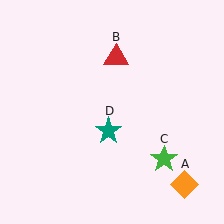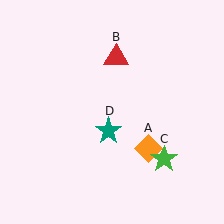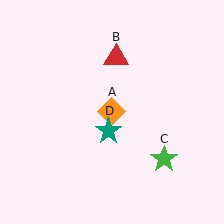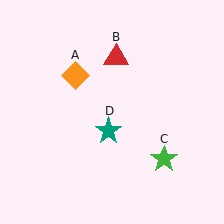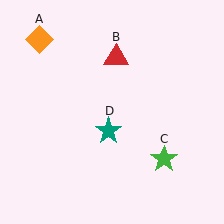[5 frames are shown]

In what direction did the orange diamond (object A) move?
The orange diamond (object A) moved up and to the left.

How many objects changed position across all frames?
1 object changed position: orange diamond (object A).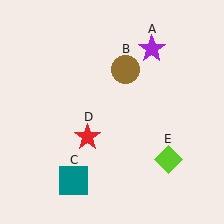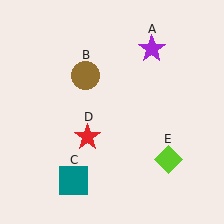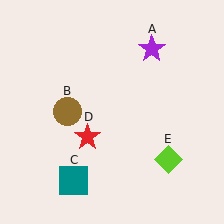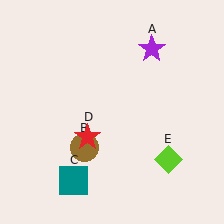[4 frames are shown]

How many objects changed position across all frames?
1 object changed position: brown circle (object B).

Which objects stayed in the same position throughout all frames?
Purple star (object A) and teal square (object C) and red star (object D) and lime diamond (object E) remained stationary.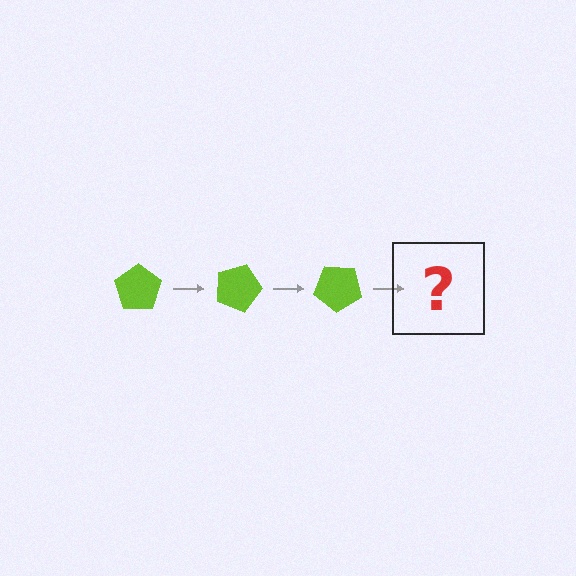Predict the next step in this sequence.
The next step is a lime pentagon rotated 60 degrees.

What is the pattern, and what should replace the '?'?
The pattern is that the pentagon rotates 20 degrees each step. The '?' should be a lime pentagon rotated 60 degrees.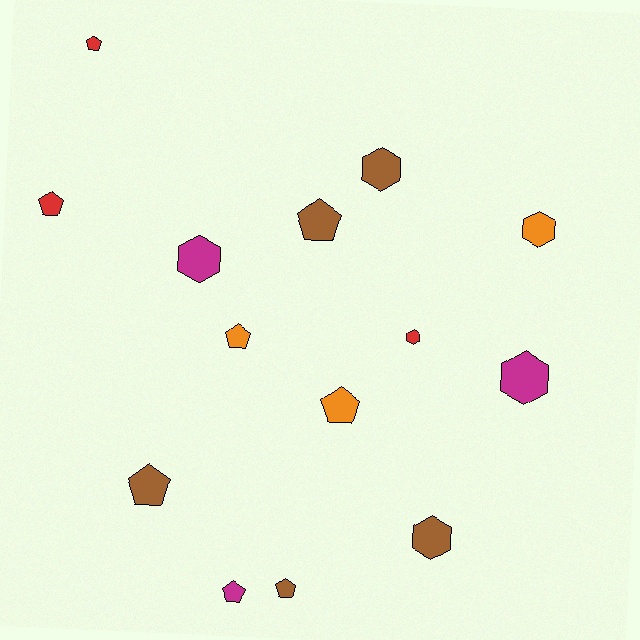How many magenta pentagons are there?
There is 1 magenta pentagon.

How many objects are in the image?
There are 14 objects.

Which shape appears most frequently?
Pentagon, with 8 objects.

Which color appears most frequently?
Brown, with 5 objects.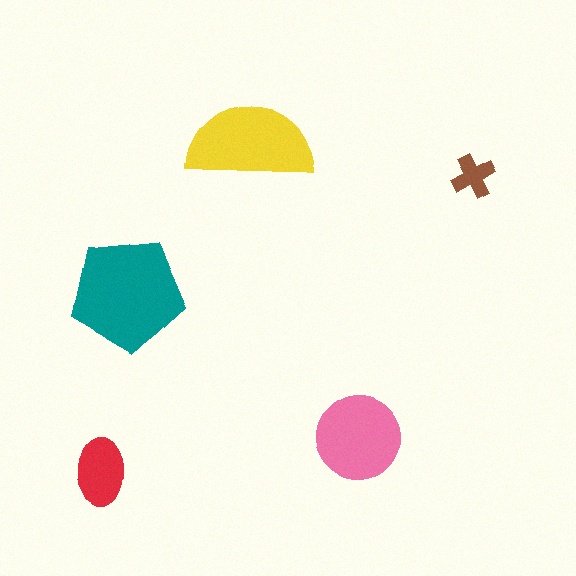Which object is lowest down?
The red ellipse is bottommost.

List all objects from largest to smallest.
The teal pentagon, the yellow semicircle, the pink circle, the red ellipse, the brown cross.